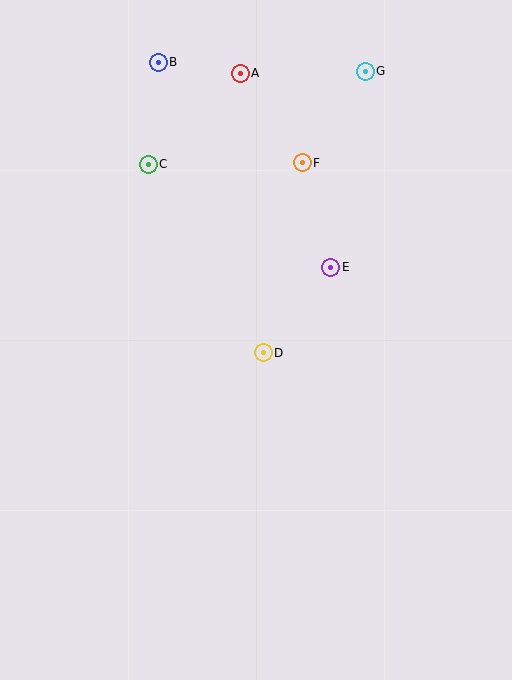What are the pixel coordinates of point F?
Point F is at (302, 163).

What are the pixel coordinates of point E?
Point E is at (331, 267).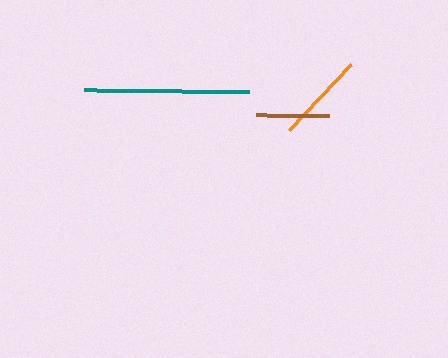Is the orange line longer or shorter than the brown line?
The orange line is longer than the brown line.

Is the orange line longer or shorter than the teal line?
The teal line is longer than the orange line.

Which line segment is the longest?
The teal line is the longest at approximately 165 pixels.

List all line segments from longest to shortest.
From longest to shortest: teal, orange, brown.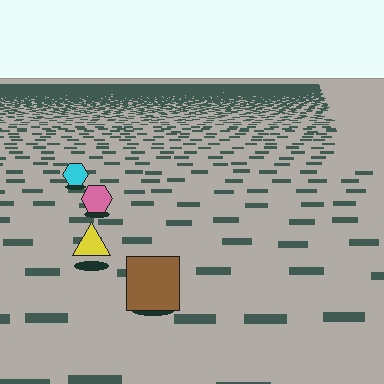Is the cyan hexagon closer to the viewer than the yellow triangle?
No. The yellow triangle is closer — you can tell from the texture gradient: the ground texture is coarser near it.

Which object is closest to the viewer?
The brown square is closest. The texture marks near it are larger and more spread out.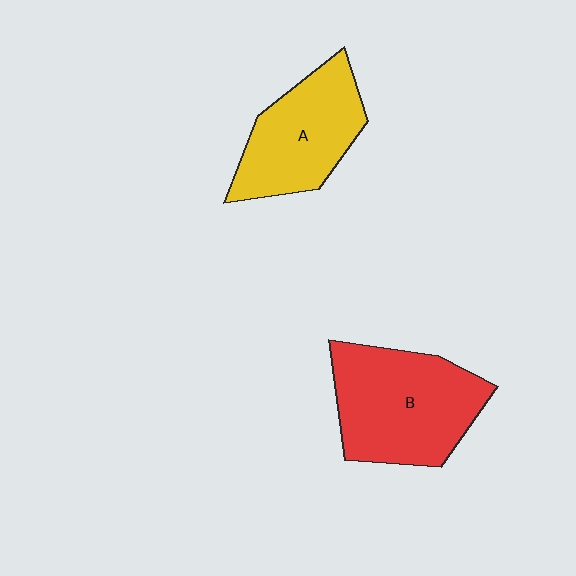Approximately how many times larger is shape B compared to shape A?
Approximately 1.3 times.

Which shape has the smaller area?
Shape A (yellow).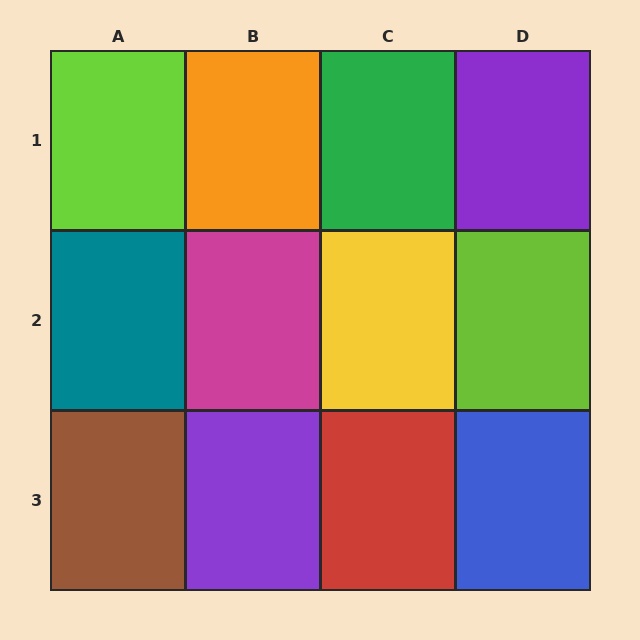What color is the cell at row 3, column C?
Red.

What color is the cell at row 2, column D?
Lime.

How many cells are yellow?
1 cell is yellow.